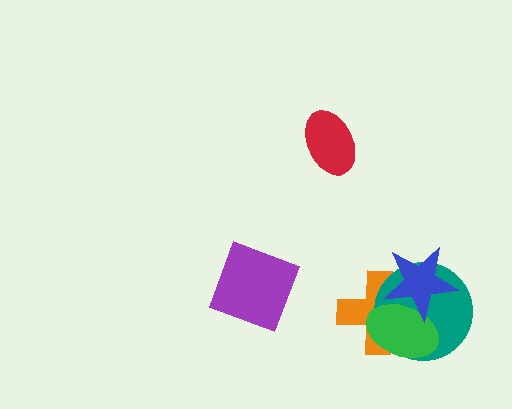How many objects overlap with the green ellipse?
3 objects overlap with the green ellipse.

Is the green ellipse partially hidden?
Yes, it is partially covered by another shape.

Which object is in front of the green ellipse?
The blue star is in front of the green ellipse.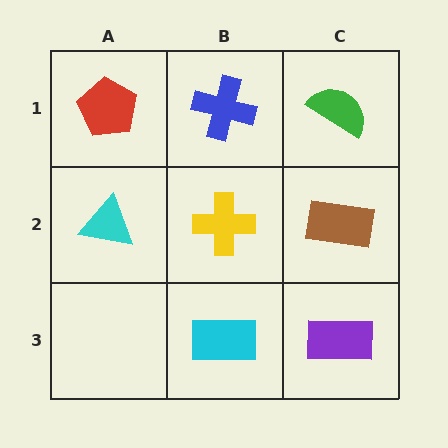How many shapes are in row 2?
3 shapes.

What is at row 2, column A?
A cyan triangle.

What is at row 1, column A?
A red pentagon.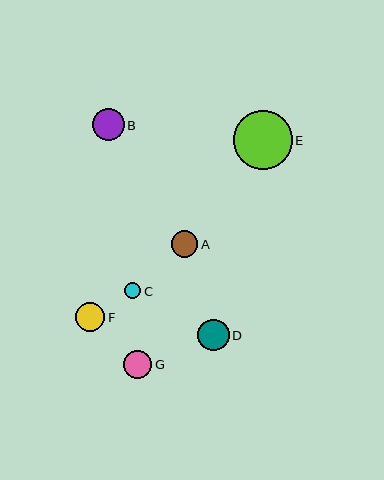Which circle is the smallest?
Circle C is the smallest with a size of approximately 16 pixels.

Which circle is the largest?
Circle E is the largest with a size of approximately 58 pixels.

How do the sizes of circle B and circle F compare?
Circle B and circle F are approximately the same size.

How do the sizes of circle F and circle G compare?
Circle F and circle G are approximately the same size.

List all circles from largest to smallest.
From largest to smallest: E, B, D, F, G, A, C.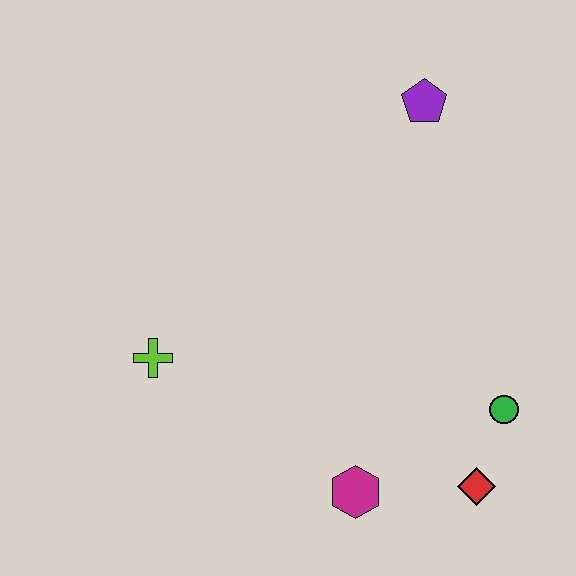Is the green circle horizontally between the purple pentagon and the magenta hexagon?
No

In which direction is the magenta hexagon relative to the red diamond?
The magenta hexagon is to the left of the red diamond.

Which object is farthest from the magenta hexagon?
The purple pentagon is farthest from the magenta hexagon.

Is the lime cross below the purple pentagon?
Yes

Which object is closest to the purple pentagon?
The green circle is closest to the purple pentagon.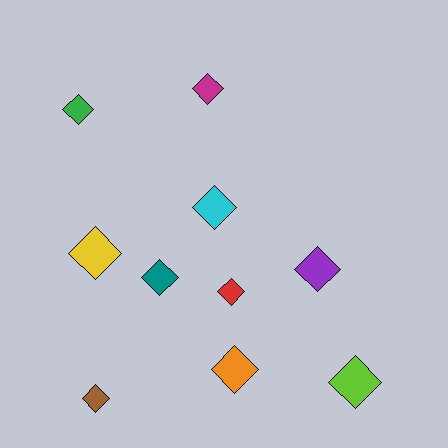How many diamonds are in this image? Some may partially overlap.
There are 10 diamonds.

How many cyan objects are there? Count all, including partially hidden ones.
There is 1 cyan object.